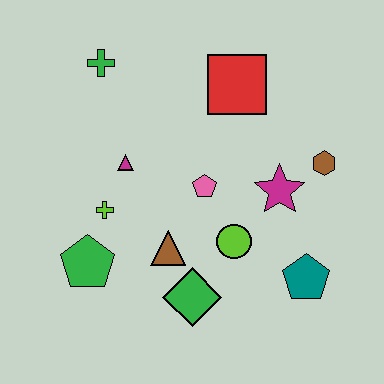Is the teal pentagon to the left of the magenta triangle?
No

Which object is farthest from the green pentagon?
The brown hexagon is farthest from the green pentagon.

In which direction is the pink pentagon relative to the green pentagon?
The pink pentagon is to the right of the green pentagon.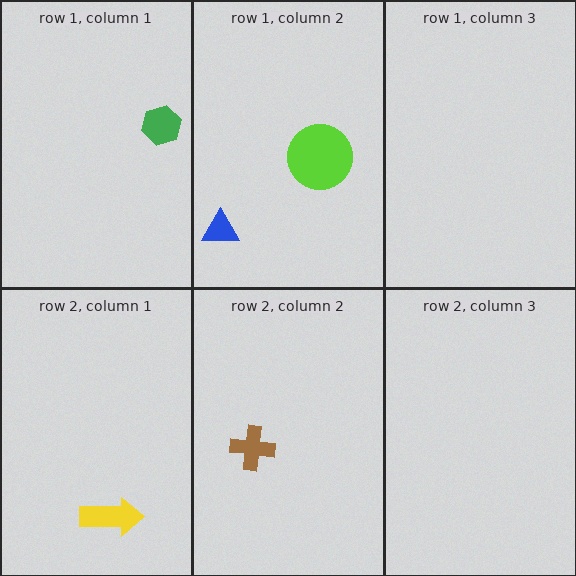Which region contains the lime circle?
The row 1, column 2 region.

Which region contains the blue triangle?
The row 1, column 2 region.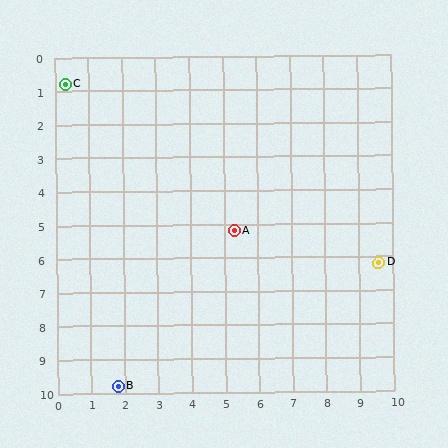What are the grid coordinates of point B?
Point B is at approximately (1.8, 9.8).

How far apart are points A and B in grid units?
Points A and B are about 5.8 grid units apart.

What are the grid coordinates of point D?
Point D is at approximately (9.6, 6.2).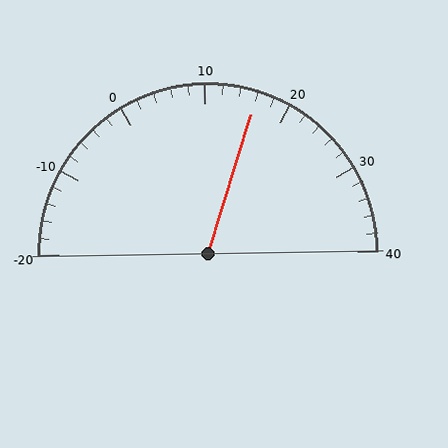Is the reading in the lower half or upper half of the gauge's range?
The reading is in the upper half of the range (-20 to 40).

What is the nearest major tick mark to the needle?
The nearest major tick mark is 20.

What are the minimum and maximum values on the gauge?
The gauge ranges from -20 to 40.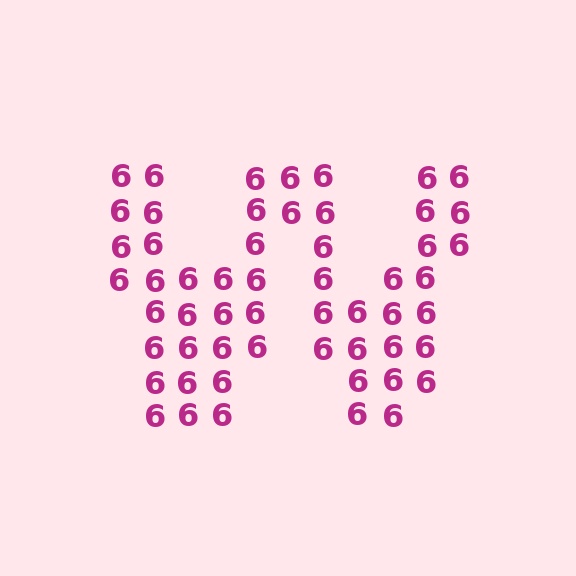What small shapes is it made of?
It is made of small digit 6's.